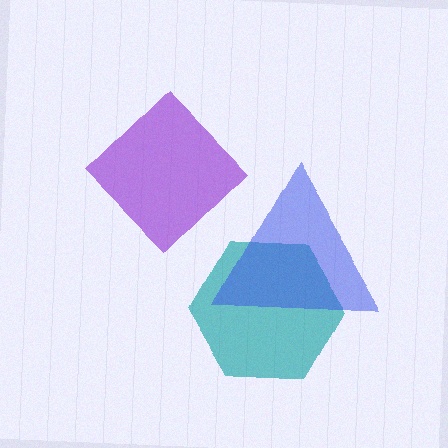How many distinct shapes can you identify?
There are 3 distinct shapes: a teal hexagon, a blue triangle, a purple diamond.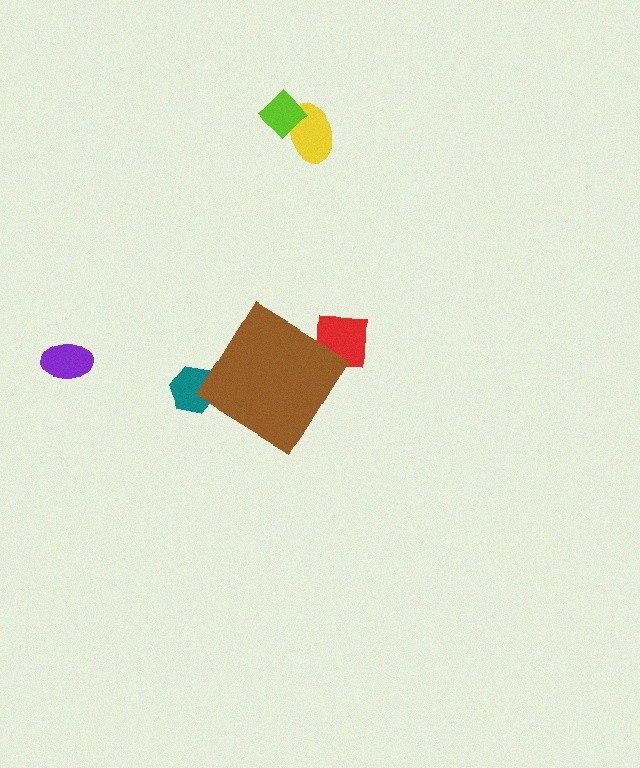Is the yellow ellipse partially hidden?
No, the yellow ellipse is fully visible.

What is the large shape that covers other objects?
A brown diamond.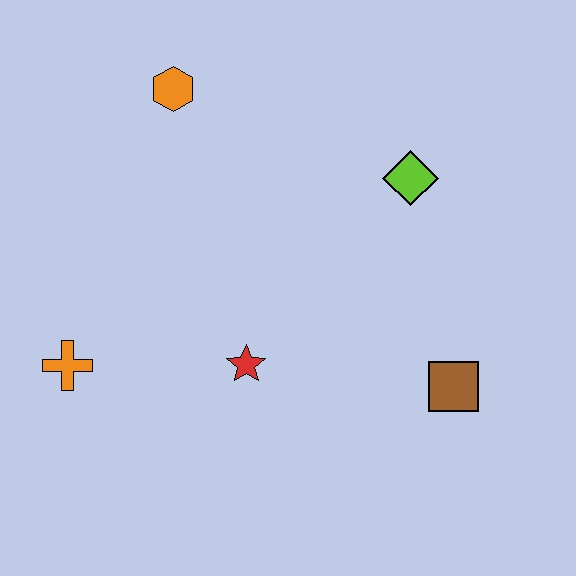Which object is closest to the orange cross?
The red star is closest to the orange cross.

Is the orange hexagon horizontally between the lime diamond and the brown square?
No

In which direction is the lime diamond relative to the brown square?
The lime diamond is above the brown square.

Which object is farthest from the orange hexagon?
The brown square is farthest from the orange hexagon.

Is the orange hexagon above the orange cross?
Yes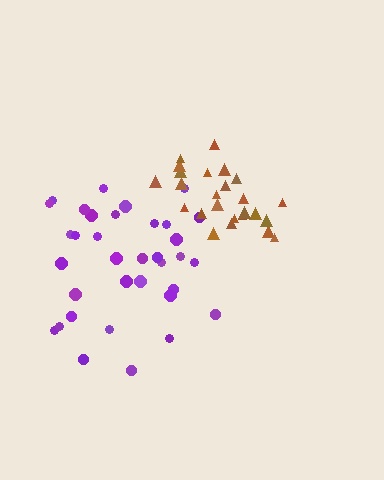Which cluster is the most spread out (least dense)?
Purple.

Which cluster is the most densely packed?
Brown.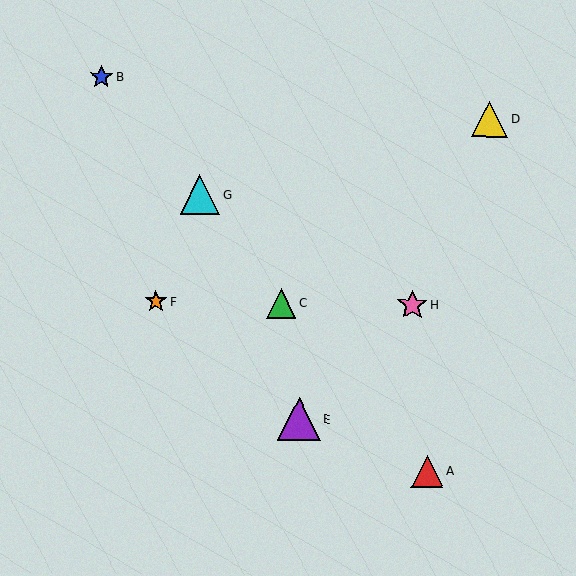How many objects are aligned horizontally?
3 objects (C, F, H) are aligned horizontally.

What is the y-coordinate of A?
Object A is at y≈471.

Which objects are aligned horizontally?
Objects C, F, H are aligned horizontally.